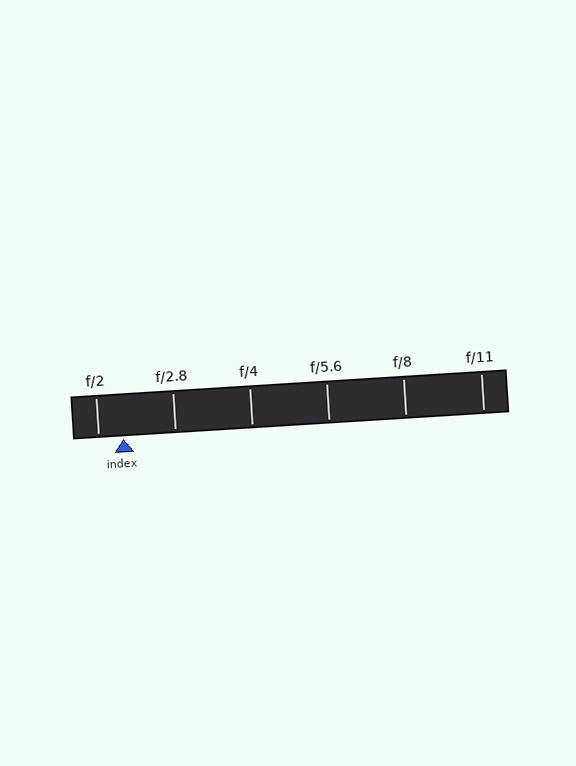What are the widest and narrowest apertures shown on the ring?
The widest aperture shown is f/2 and the narrowest is f/11.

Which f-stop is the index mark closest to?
The index mark is closest to f/2.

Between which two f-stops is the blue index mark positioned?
The index mark is between f/2 and f/2.8.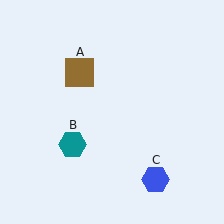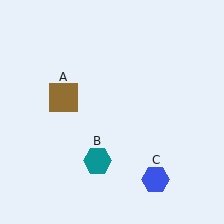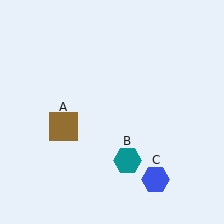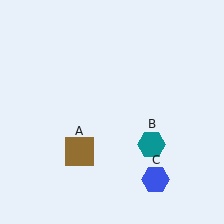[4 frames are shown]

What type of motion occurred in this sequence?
The brown square (object A), teal hexagon (object B) rotated counterclockwise around the center of the scene.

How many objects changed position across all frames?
2 objects changed position: brown square (object A), teal hexagon (object B).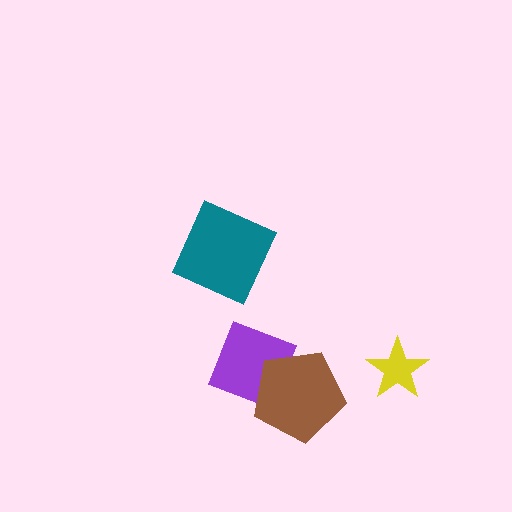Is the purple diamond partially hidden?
Yes, it is partially covered by another shape.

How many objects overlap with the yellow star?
0 objects overlap with the yellow star.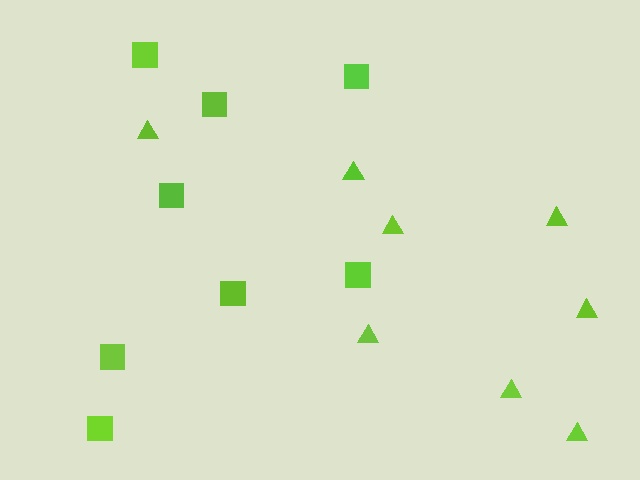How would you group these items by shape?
There are 2 groups: one group of squares (8) and one group of triangles (8).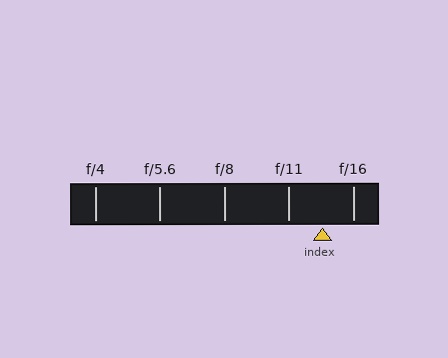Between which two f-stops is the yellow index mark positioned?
The index mark is between f/11 and f/16.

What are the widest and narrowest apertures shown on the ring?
The widest aperture shown is f/4 and the narrowest is f/16.